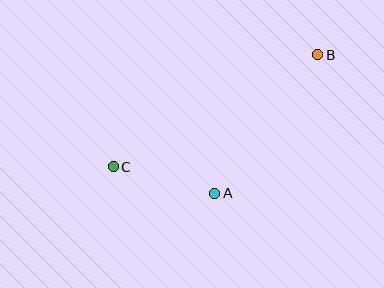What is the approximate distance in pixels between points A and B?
The distance between A and B is approximately 173 pixels.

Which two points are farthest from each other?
Points B and C are farthest from each other.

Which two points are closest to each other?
Points A and C are closest to each other.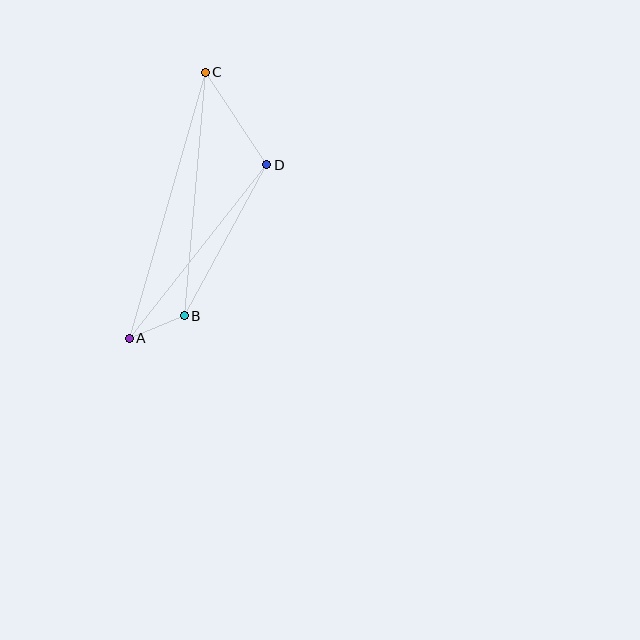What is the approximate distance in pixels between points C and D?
The distance between C and D is approximately 111 pixels.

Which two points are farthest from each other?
Points A and C are farthest from each other.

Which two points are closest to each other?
Points A and B are closest to each other.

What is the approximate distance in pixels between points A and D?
The distance between A and D is approximately 221 pixels.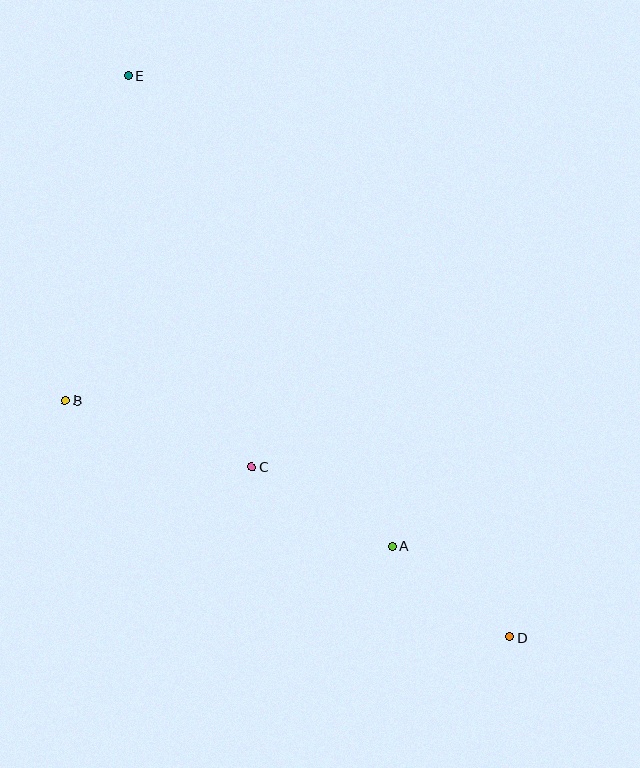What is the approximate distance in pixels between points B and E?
The distance between B and E is approximately 331 pixels.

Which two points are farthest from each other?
Points D and E are farthest from each other.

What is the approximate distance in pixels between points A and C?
The distance between A and C is approximately 161 pixels.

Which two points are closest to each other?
Points A and D are closest to each other.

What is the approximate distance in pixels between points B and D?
The distance between B and D is approximately 503 pixels.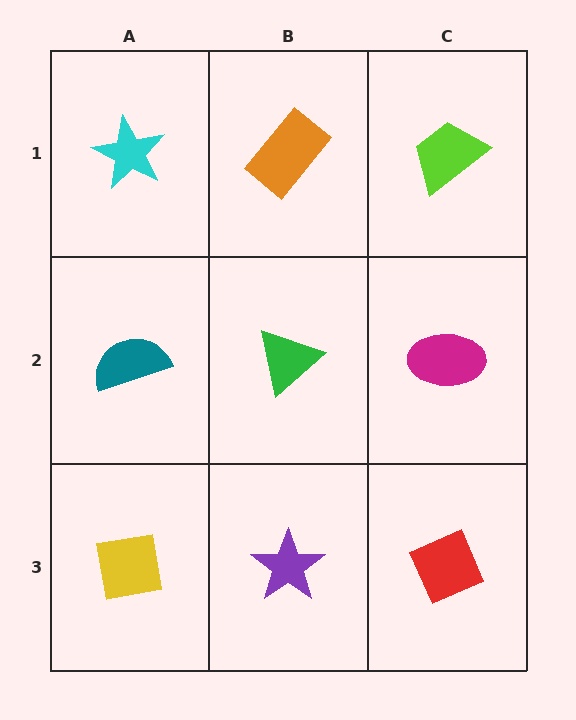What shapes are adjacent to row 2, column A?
A cyan star (row 1, column A), a yellow square (row 3, column A), a green triangle (row 2, column B).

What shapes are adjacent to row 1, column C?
A magenta ellipse (row 2, column C), an orange rectangle (row 1, column B).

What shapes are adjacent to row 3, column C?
A magenta ellipse (row 2, column C), a purple star (row 3, column B).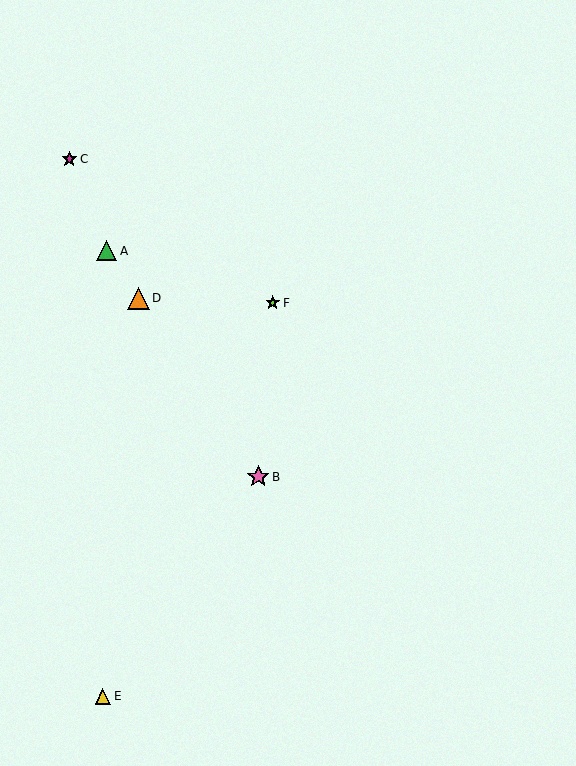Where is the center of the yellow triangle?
The center of the yellow triangle is at (103, 696).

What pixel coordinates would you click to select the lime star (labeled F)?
Click at (273, 303) to select the lime star F.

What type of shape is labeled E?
Shape E is a yellow triangle.